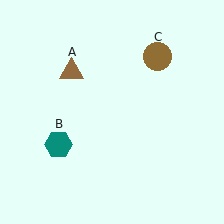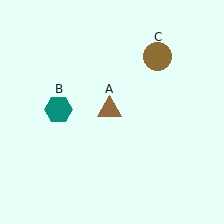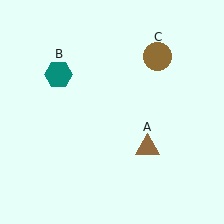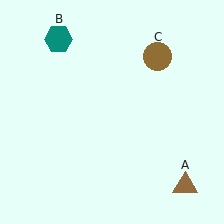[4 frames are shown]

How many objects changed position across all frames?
2 objects changed position: brown triangle (object A), teal hexagon (object B).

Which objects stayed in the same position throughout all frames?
Brown circle (object C) remained stationary.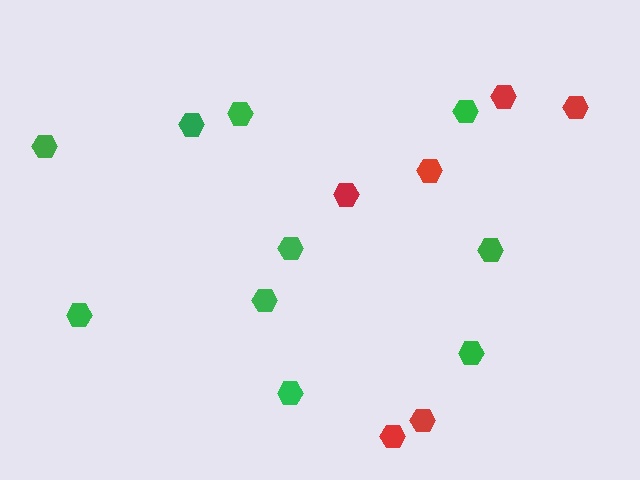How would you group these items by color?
There are 2 groups: one group of red hexagons (6) and one group of green hexagons (10).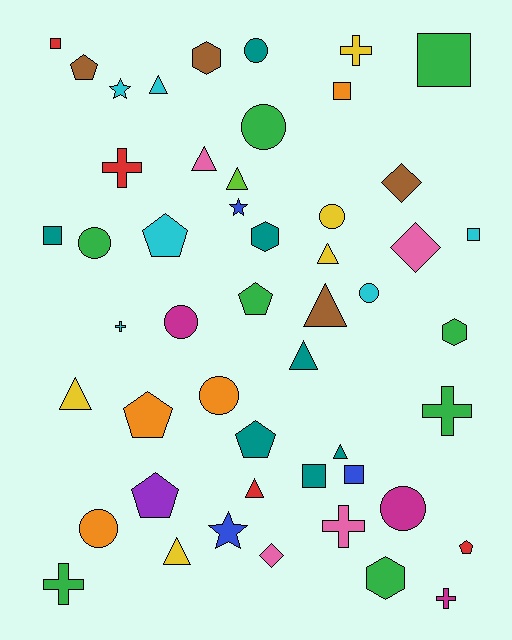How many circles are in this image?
There are 9 circles.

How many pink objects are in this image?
There are 4 pink objects.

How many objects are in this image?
There are 50 objects.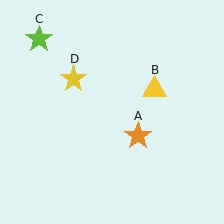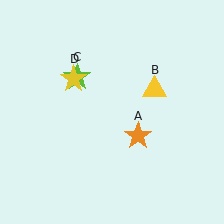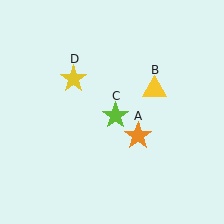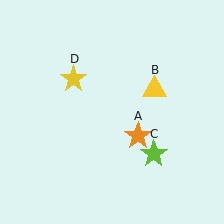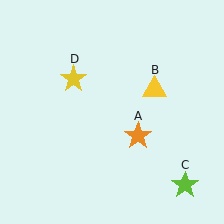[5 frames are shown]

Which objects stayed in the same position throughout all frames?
Orange star (object A) and yellow triangle (object B) and yellow star (object D) remained stationary.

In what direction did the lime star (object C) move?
The lime star (object C) moved down and to the right.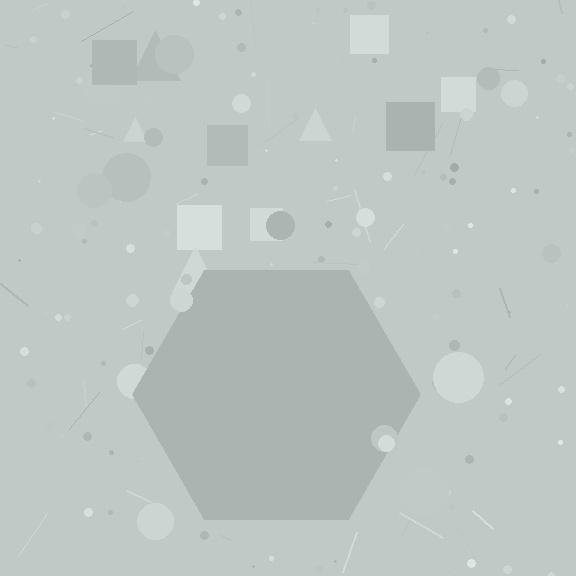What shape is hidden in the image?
A hexagon is hidden in the image.